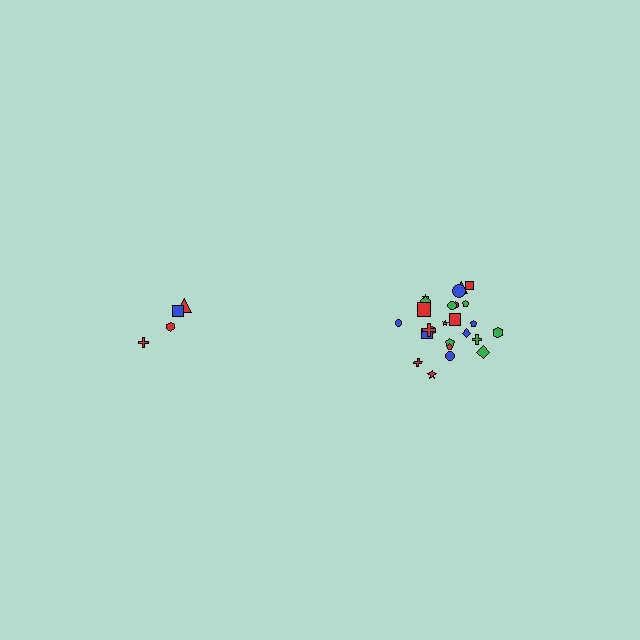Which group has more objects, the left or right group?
The right group.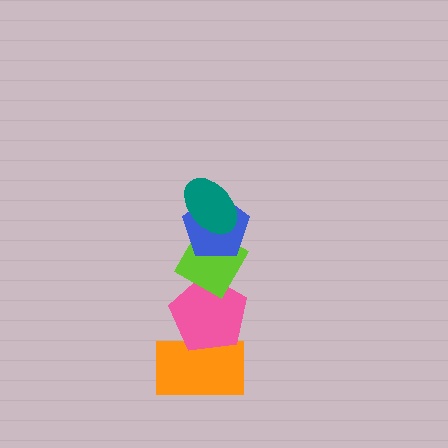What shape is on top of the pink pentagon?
The lime diamond is on top of the pink pentagon.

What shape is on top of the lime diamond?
The blue pentagon is on top of the lime diamond.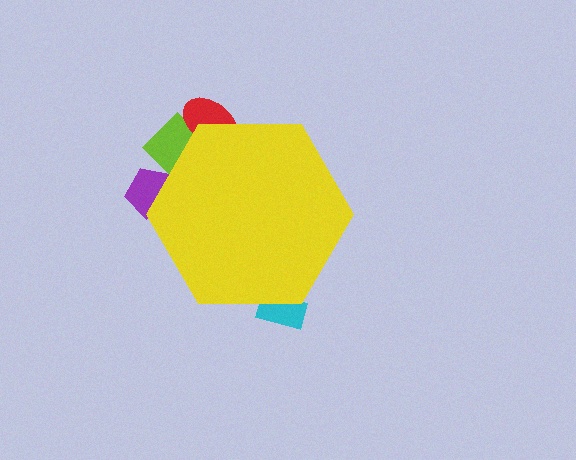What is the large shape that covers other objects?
A yellow hexagon.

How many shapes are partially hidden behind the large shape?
4 shapes are partially hidden.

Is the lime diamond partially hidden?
Yes, the lime diamond is partially hidden behind the yellow hexagon.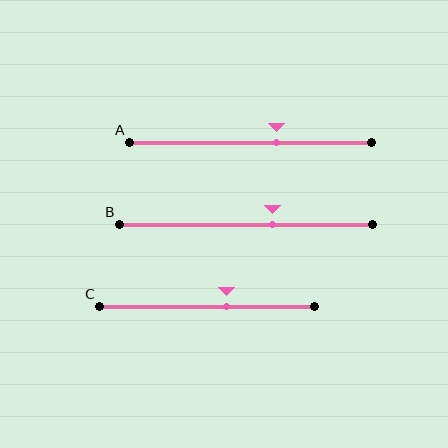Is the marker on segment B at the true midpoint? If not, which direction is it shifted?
No, the marker on segment B is shifted to the right by about 11% of the segment length.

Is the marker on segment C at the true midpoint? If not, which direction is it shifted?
No, the marker on segment C is shifted to the right by about 9% of the segment length.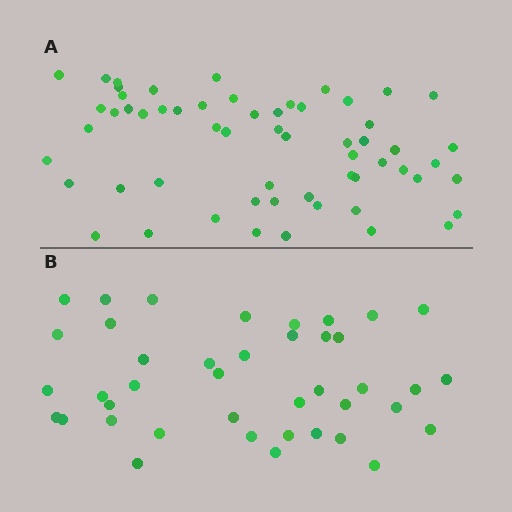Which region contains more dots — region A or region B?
Region A (the top region) has more dots.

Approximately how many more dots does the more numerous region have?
Region A has approximately 20 more dots than region B.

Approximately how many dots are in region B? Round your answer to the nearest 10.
About 40 dots. (The exact count is 41, which rounds to 40.)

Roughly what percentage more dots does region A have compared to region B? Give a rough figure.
About 45% more.